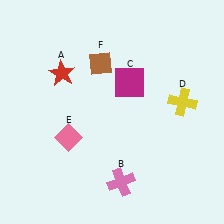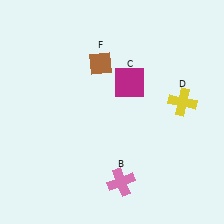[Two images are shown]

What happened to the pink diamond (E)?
The pink diamond (E) was removed in Image 2. It was in the bottom-left area of Image 1.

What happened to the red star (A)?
The red star (A) was removed in Image 2. It was in the top-left area of Image 1.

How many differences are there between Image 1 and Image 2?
There are 2 differences between the two images.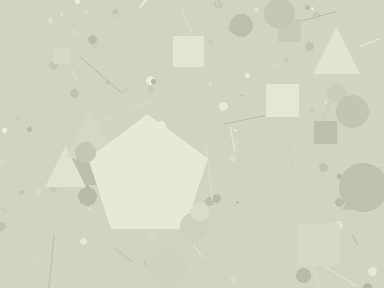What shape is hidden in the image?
A pentagon is hidden in the image.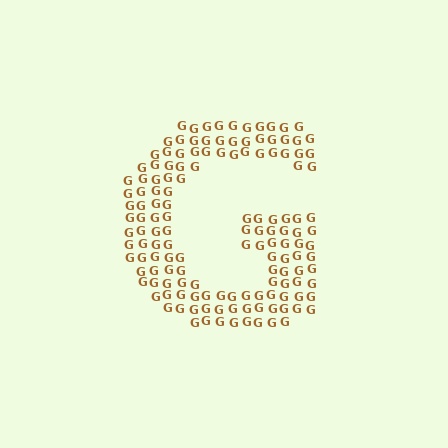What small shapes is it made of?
It is made of small letter G's.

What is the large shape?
The large shape is the letter G.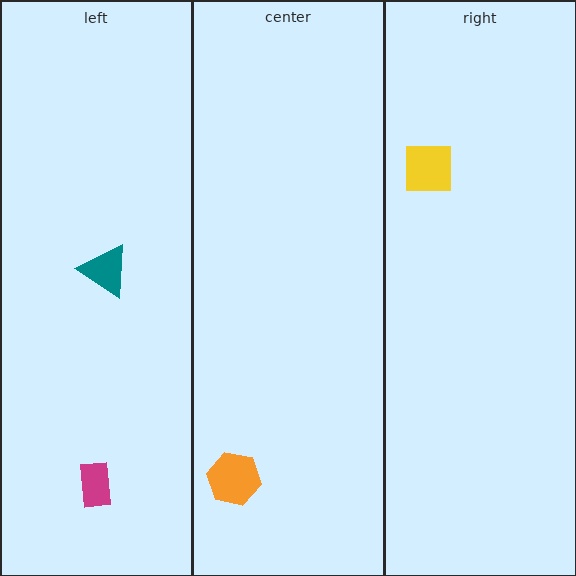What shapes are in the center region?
The orange hexagon.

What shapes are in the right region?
The yellow square.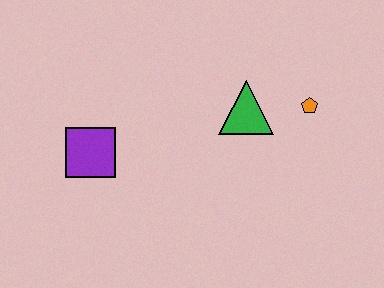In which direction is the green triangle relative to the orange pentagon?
The green triangle is to the left of the orange pentagon.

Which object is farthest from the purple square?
The orange pentagon is farthest from the purple square.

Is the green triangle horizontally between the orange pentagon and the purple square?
Yes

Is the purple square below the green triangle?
Yes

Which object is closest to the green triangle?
The orange pentagon is closest to the green triangle.